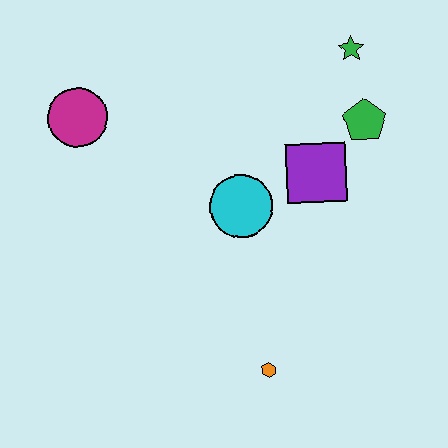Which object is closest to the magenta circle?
The cyan circle is closest to the magenta circle.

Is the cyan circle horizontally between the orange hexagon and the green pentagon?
No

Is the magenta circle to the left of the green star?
Yes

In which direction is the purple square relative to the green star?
The purple square is below the green star.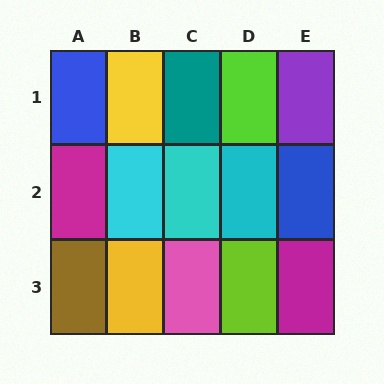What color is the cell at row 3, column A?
Brown.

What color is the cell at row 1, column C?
Teal.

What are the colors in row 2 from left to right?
Magenta, cyan, cyan, cyan, blue.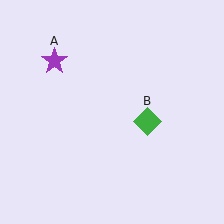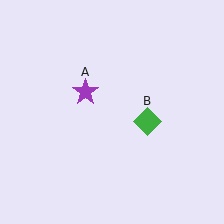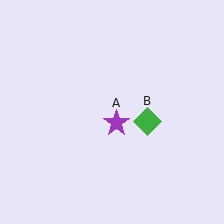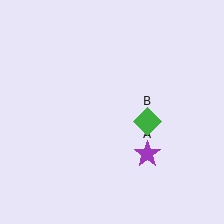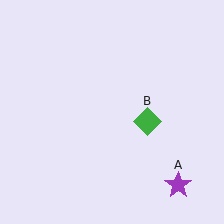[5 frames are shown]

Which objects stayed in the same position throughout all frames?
Green diamond (object B) remained stationary.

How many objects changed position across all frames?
1 object changed position: purple star (object A).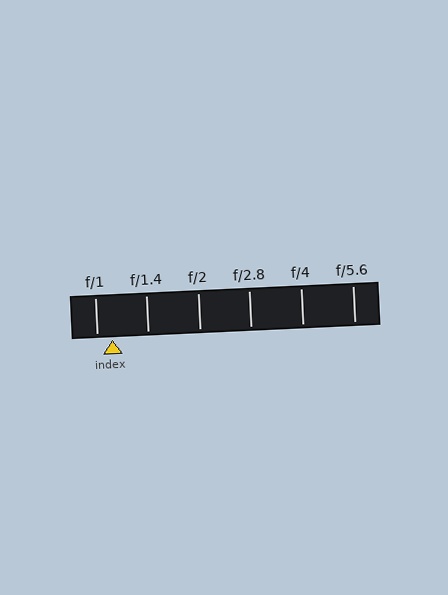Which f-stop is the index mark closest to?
The index mark is closest to f/1.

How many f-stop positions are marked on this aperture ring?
There are 6 f-stop positions marked.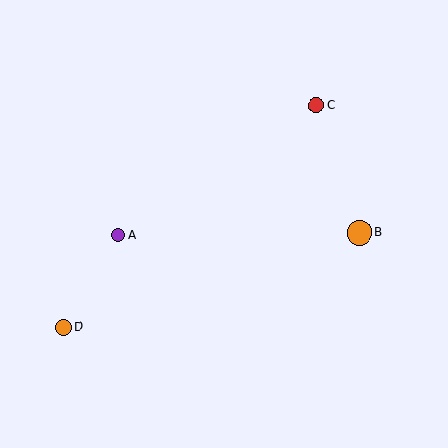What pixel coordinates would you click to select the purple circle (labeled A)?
Click at (118, 235) to select the purple circle A.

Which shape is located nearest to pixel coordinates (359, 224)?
The orange circle (labeled B) at (359, 233) is nearest to that location.